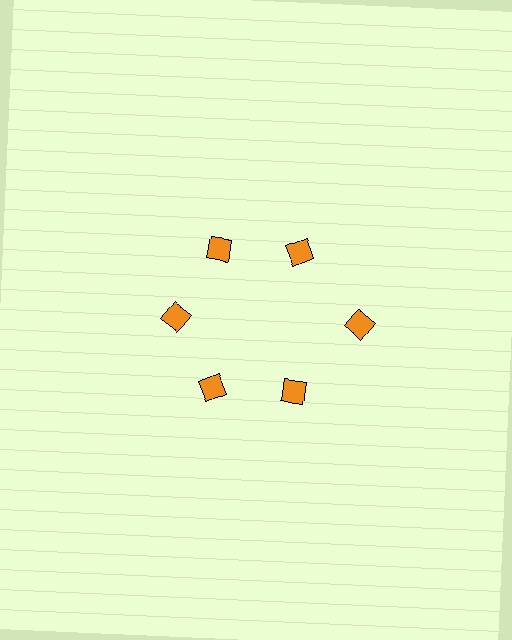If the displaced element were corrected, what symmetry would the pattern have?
It would have 6-fold rotational symmetry — the pattern would map onto itself every 60 degrees.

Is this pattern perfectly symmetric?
No. The 6 orange diamonds are arranged in a ring, but one element near the 3 o'clock position is pushed outward from the center, breaking the 6-fold rotational symmetry.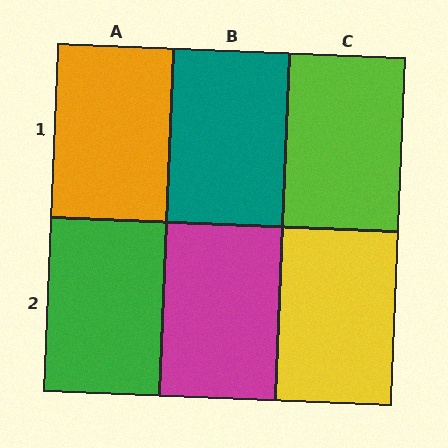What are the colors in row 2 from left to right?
Green, magenta, yellow.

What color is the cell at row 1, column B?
Teal.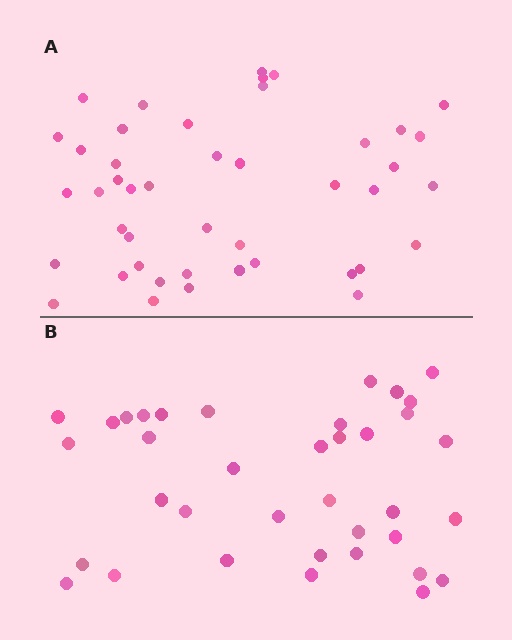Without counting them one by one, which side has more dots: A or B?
Region A (the top region) has more dots.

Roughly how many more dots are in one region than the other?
Region A has roughly 8 or so more dots than region B.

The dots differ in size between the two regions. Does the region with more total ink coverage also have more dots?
No. Region B has more total ink coverage because its dots are larger, but region A actually contains more individual dots. Total area can be misleading — the number of items is what matters here.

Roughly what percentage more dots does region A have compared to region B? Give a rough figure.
About 20% more.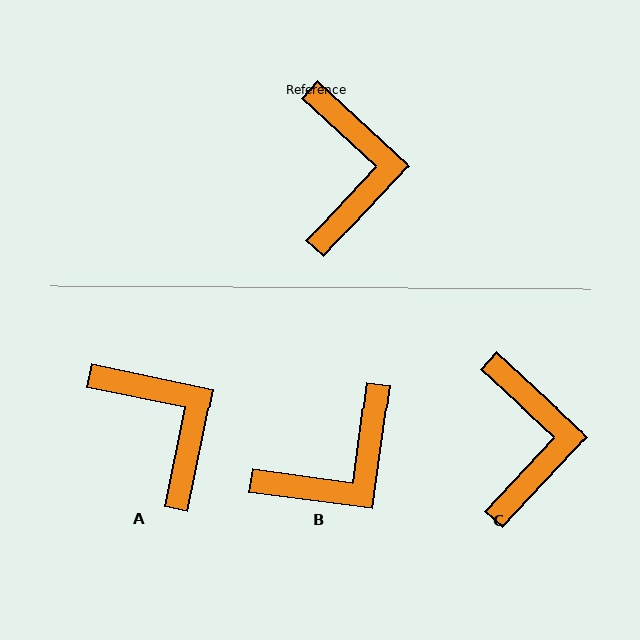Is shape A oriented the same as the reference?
No, it is off by about 31 degrees.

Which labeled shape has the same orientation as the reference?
C.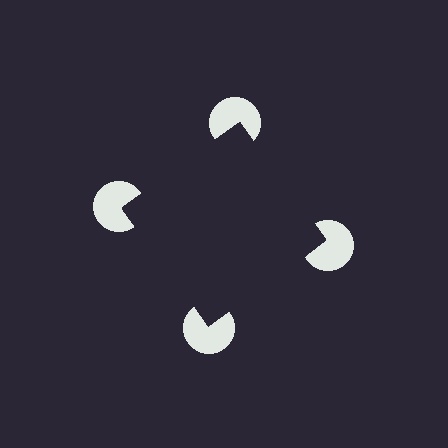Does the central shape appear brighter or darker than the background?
It typically appears slightly darker than the background, even though no actual brightness change is drawn.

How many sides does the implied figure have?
4 sides.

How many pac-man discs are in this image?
There are 4 — one at each vertex of the illusory square.